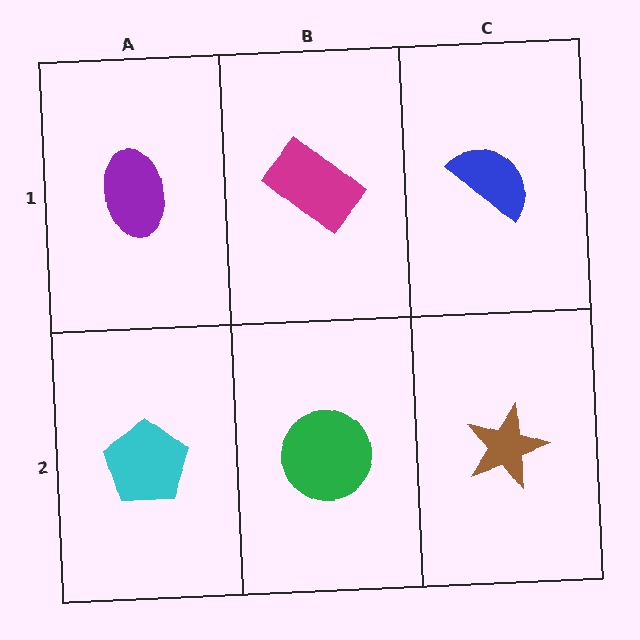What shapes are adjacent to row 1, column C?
A brown star (row 2, column C), a magenta rectangle (row 1, column B).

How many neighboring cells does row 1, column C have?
2.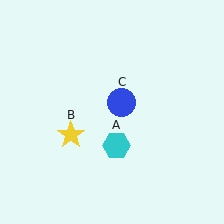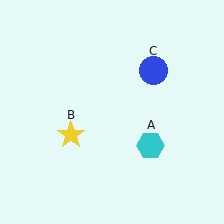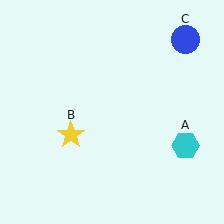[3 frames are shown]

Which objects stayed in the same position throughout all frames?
Yellow star (object B) remained stationary.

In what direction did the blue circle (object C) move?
The blue circle (object C) moved up and to the right.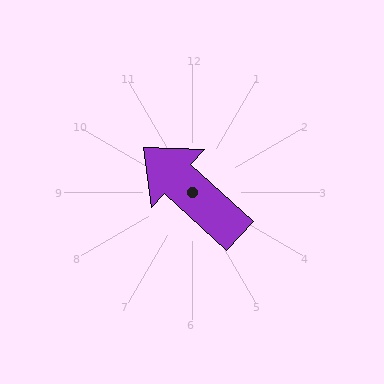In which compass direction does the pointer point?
Northwest.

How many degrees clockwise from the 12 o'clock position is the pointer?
Approximately 313 degrees.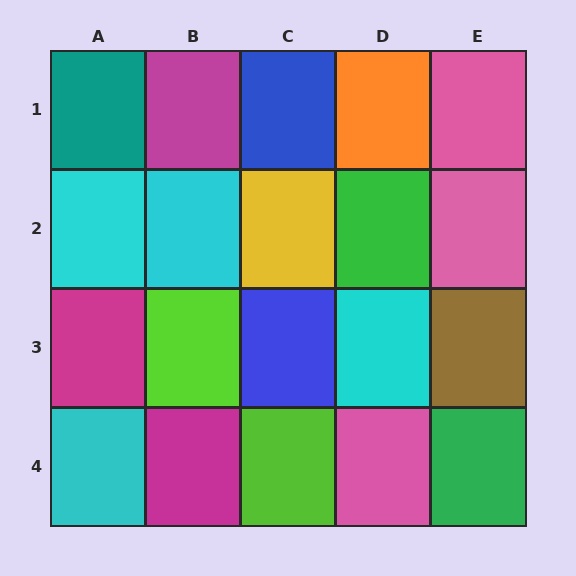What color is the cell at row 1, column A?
Teal.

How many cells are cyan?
4 cells are cyan.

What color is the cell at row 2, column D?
Green.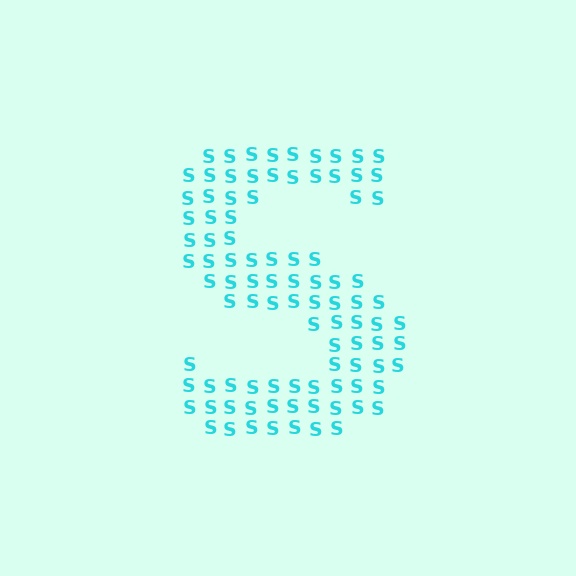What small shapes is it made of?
It is made of small letter S's.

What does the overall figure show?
The overall figure shows the letter S.